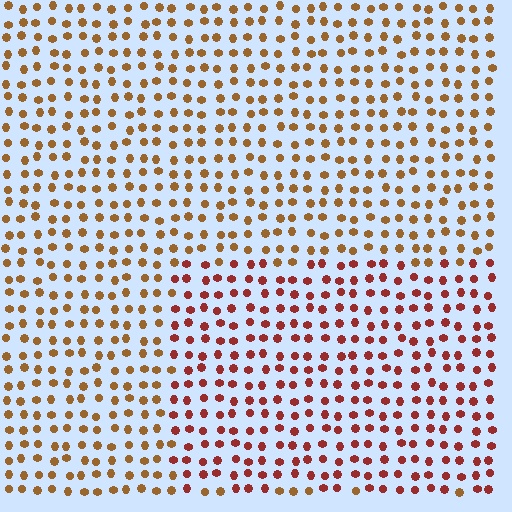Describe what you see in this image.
The image is filled with small brown elements in a uniform arrangement. A rectangle-shaped region is visible where the elements are tinted to a slightly different hue, forming a subtle color boundary.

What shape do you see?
I see a rectangle.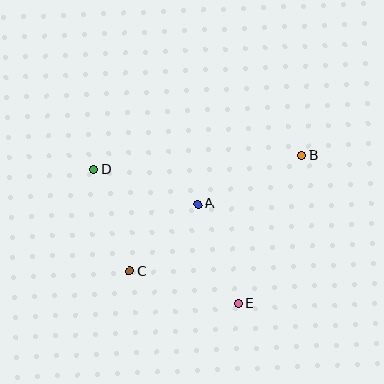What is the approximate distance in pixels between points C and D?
The distance between C and D is approximately 107 pixels.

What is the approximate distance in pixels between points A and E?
The distance between A and E is approximately 108 pixels.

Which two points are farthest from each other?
Points B and D are farthest from each other.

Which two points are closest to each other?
Points A and C are closest to each other.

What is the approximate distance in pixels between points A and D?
The distance between A and D is approximately 109 pixels.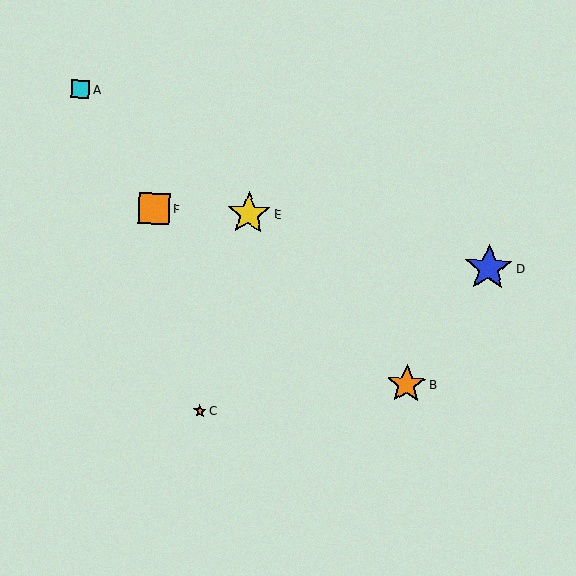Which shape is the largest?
The blue star (labeled D) is the largest.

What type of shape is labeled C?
Shape C is an orange star.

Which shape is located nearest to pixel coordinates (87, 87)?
The cyan square (labeled A) at (80, 89) is nearest to that location.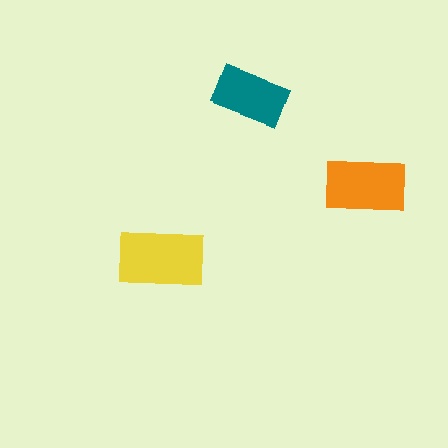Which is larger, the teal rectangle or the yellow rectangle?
The yellow one.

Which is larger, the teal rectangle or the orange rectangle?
The orange one.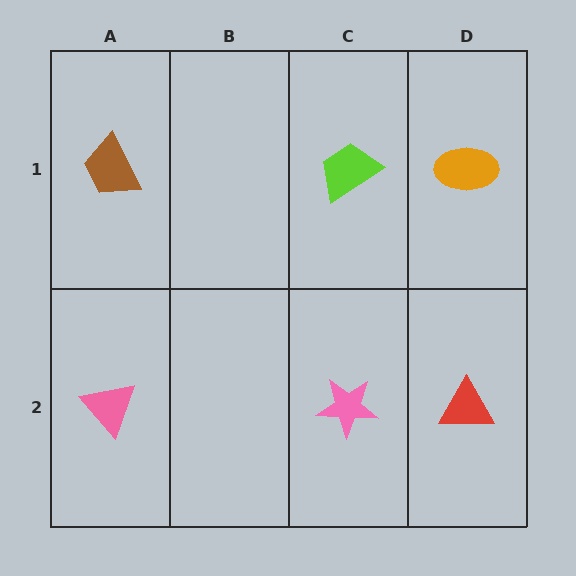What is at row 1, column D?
An orange ellipse.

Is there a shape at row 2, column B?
No, that cell is empty.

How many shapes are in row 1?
3 shapes.